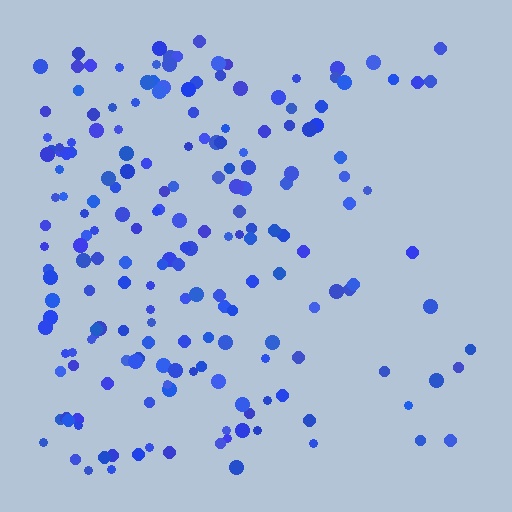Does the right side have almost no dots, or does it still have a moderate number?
Still a moderate number, just noticeably fewer than the left.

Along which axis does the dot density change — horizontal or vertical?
Horizontal.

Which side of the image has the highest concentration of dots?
The left.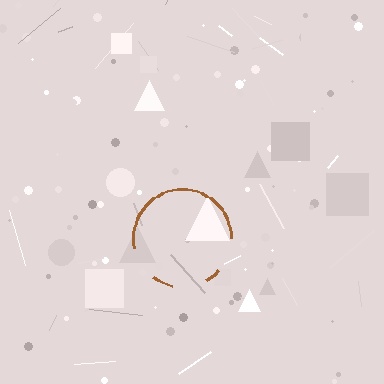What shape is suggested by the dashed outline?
The dashed outline suggests a circle.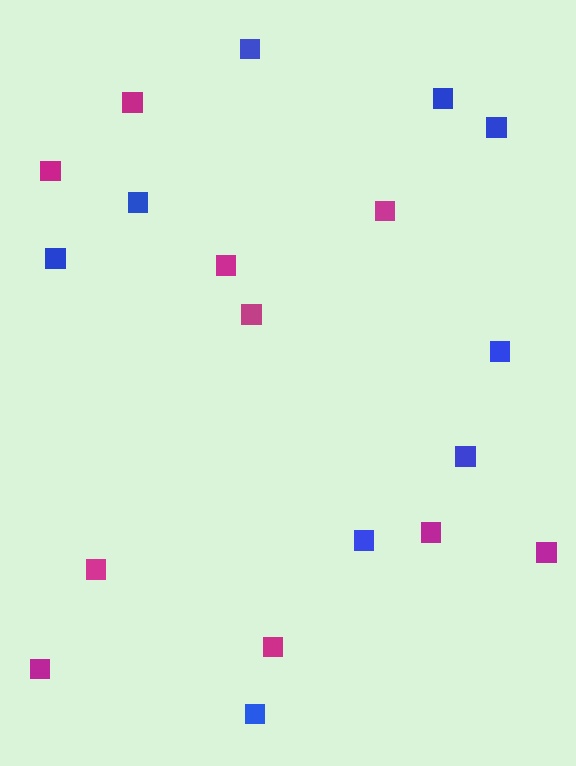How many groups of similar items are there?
There are 2 groups: one group of blue squares (9) and one group of magenta squares (10).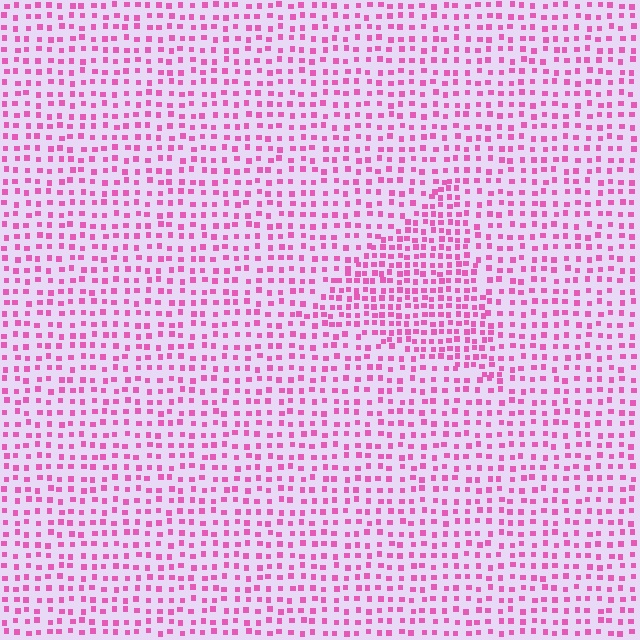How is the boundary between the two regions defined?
The boundary is defined by a change in element density (approximately 1.7x ratio). All elements are the same color, size, and shape.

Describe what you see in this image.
The image contains small pink elements arranged at two different densities. A triangle-shaped region is visible where the elements are more densely packed than the surrounding area.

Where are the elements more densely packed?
The elements are more densely packed inside the triangle boundary.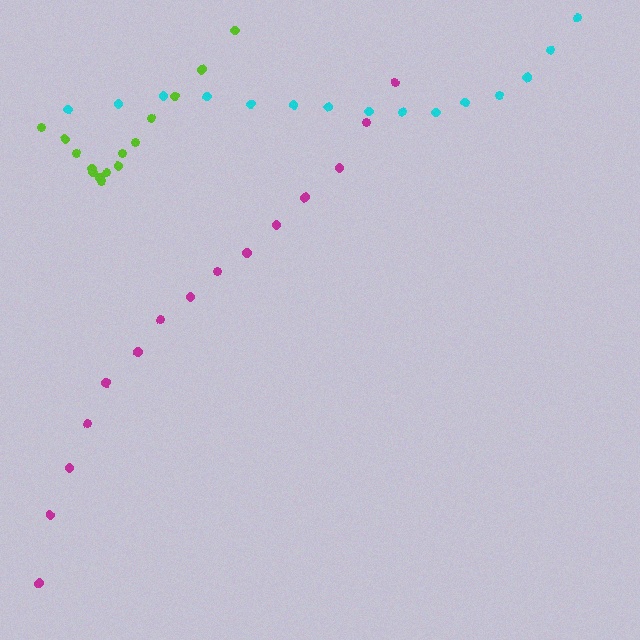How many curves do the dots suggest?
There are 3 distinct paths.